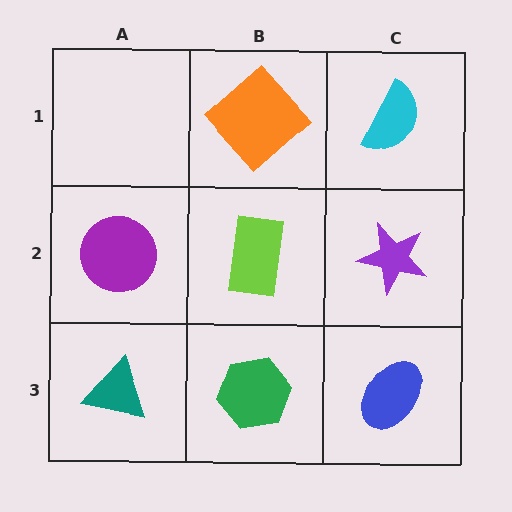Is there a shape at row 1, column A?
No, that cell is empty.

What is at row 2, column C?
A purple star.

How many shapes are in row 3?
3 shapes.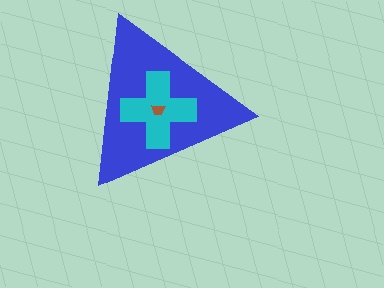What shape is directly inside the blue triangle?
The cyan cross.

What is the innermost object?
The brown trapezoid.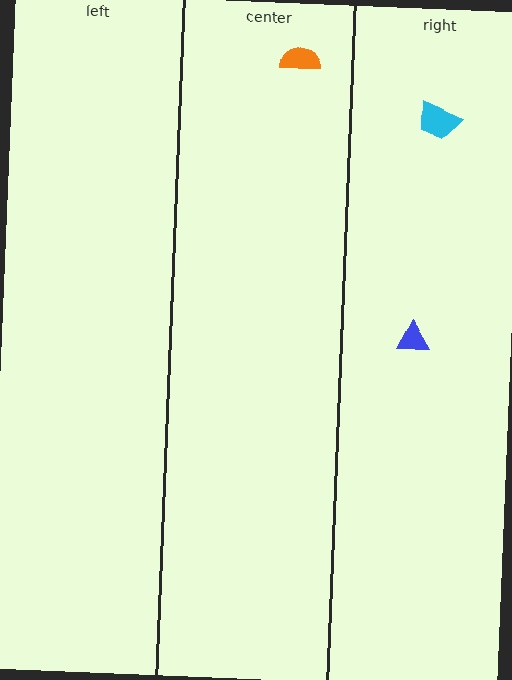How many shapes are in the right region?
2.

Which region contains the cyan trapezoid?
The right region.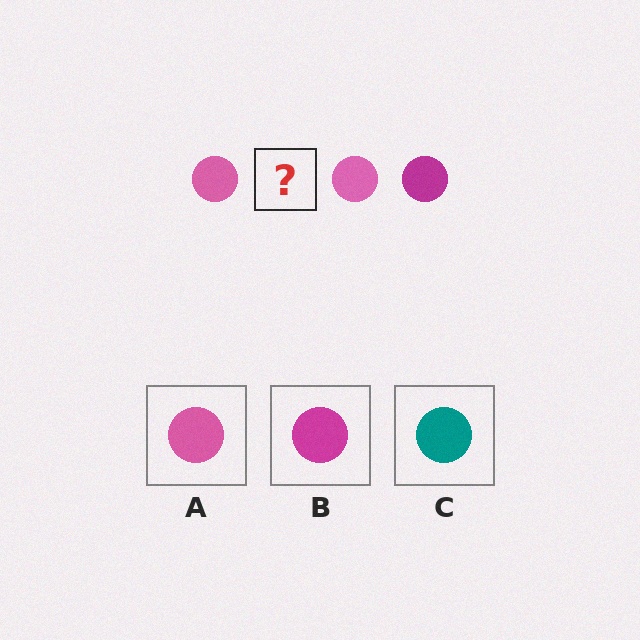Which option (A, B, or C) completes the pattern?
B.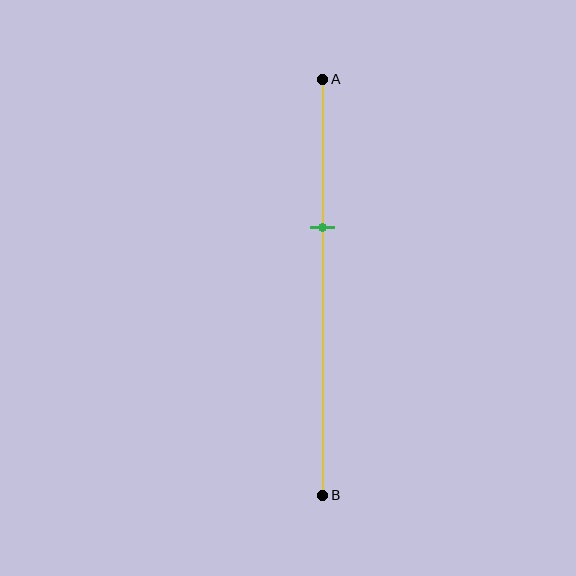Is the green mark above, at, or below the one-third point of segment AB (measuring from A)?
The green mark is approximately at the one-third point of segment AB.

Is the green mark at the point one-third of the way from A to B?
Yes, the mark is approximately at the one-third point.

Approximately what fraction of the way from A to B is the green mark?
The green mark is approximately 35% of the way from A to B.